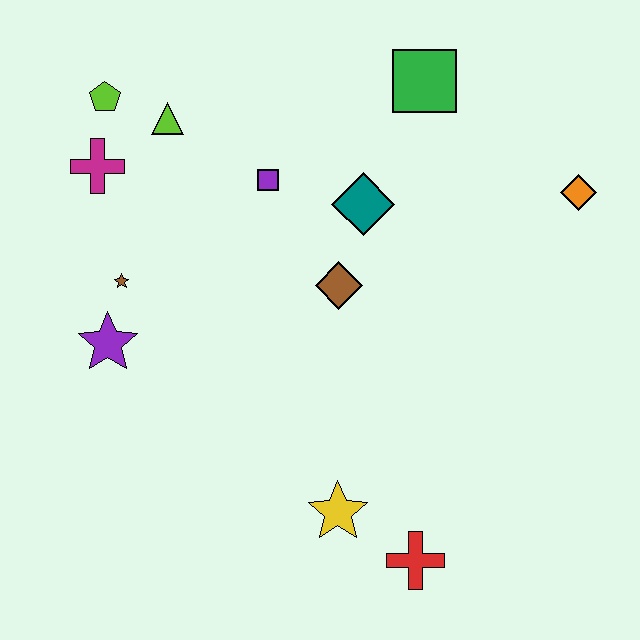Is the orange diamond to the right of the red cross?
Yes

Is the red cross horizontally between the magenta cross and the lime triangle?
No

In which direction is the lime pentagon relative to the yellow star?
The lime pentagon is above the yellow star.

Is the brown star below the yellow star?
No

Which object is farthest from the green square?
The red cross is farthest from the green square.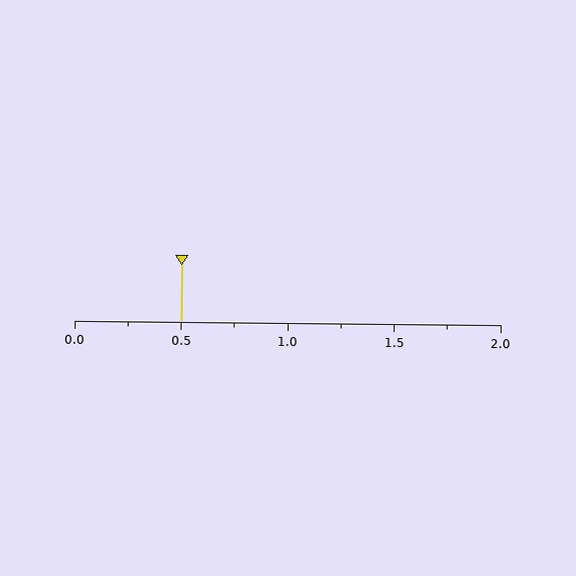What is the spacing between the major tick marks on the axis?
The major ticks are spaced 0.5 apart.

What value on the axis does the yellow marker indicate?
The marker indicates approximately 0.5.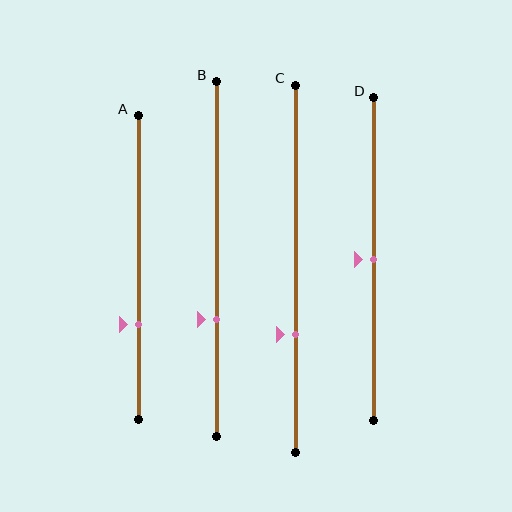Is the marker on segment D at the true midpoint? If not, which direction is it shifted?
Yes, the marker on segment D is at the true midpoint.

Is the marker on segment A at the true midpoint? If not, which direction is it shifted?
No, the marker on segment A is shifted downward by about 19% of the segment length.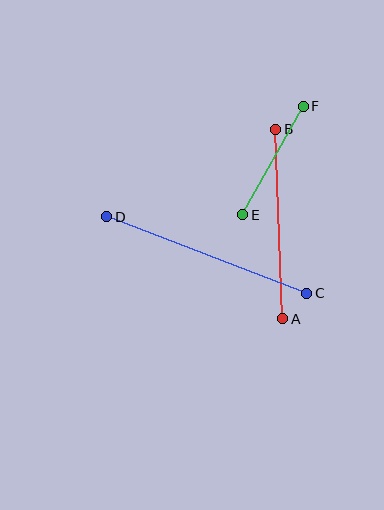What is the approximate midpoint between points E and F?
The midpoint is at approximately (273, 161) pixels.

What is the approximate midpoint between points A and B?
The midpoint is at approximately (279, 224) pixels.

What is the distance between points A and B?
The distance is approximately 190 pixels.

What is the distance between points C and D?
The distance is approximately 214 pixels.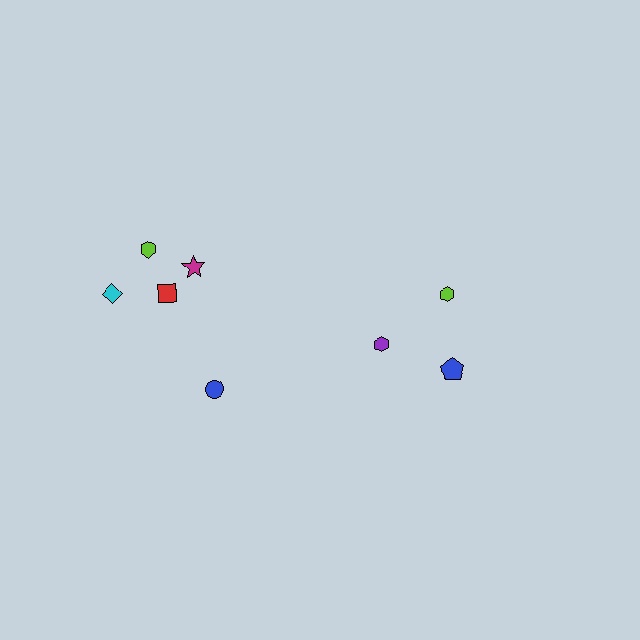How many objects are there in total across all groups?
There are 8 objects.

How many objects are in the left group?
There are 5 objects.